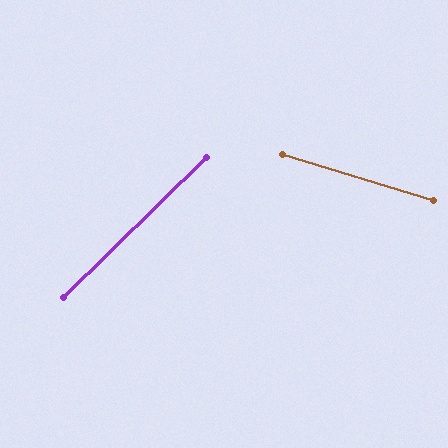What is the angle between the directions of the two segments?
Approximately 61 degrees.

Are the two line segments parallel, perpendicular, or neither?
Neither parallel nor perpendicular — they differ by about 61°.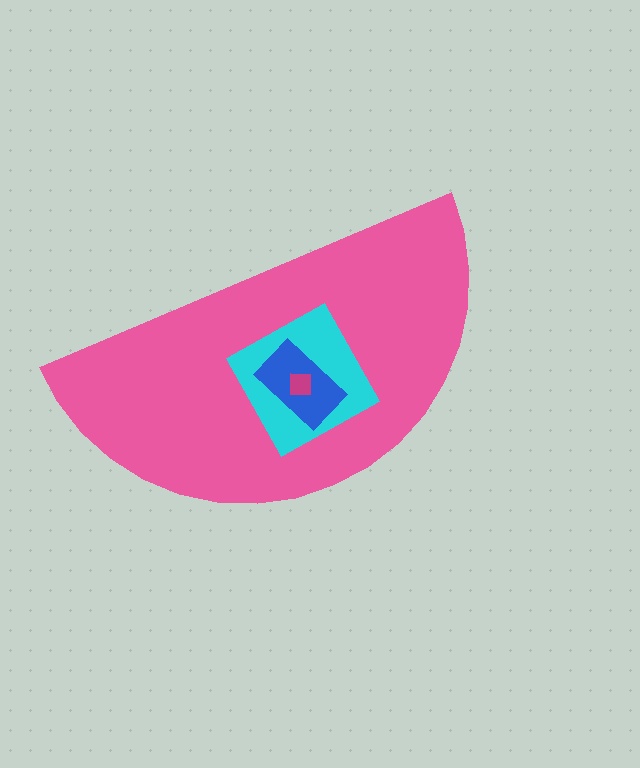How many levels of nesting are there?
4.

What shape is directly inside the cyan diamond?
The blue rectangle.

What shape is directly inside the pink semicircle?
The cyan diamond.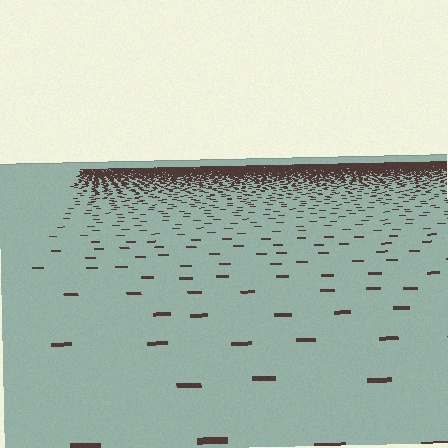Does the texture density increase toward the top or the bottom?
Density increases toward the top.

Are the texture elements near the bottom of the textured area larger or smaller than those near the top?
Larger. Near the bottom, elements are closer to the viewer and appear at a bigger on-screen size.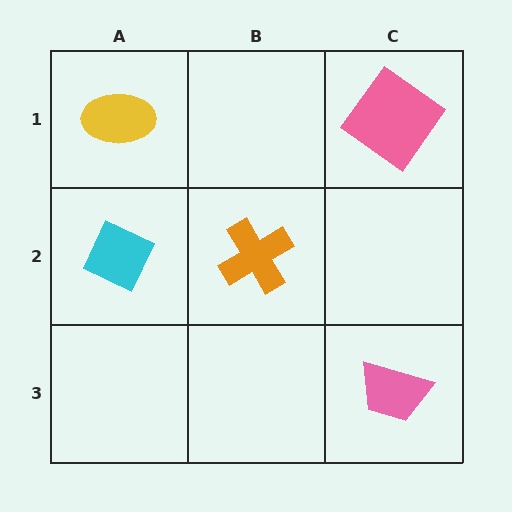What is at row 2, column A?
A cyan diamond.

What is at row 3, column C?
A pink trapezoid.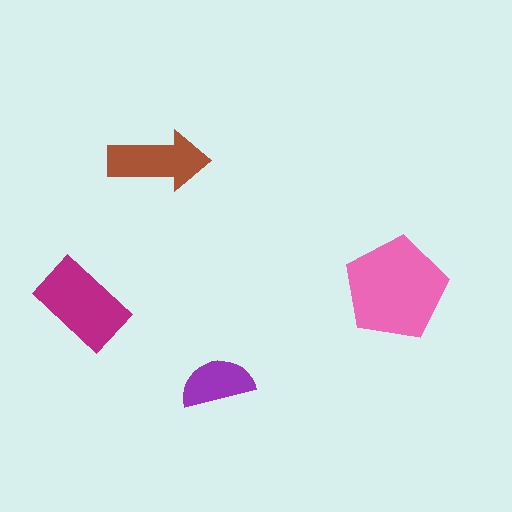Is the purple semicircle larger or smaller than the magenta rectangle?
Smaller.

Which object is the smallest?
The purple semicircle.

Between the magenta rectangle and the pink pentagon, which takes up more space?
The pink pentagon.